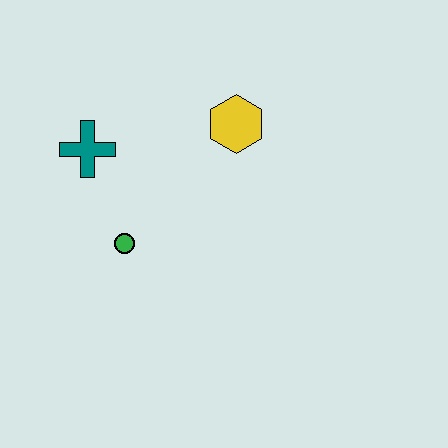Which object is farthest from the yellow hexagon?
The green circle is farthest from the yellow hexagon.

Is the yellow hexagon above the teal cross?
Yes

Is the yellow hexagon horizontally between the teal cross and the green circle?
No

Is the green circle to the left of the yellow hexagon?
Yes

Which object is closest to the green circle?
The teal cross is closest to the green circle.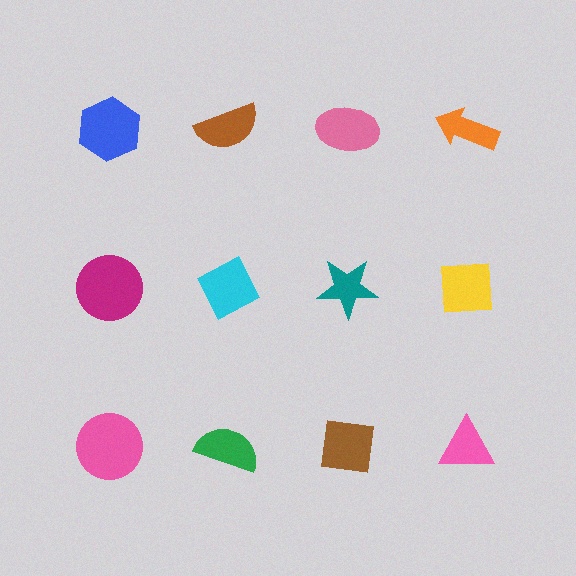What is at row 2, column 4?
A yellow square.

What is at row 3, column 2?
A green semicircle.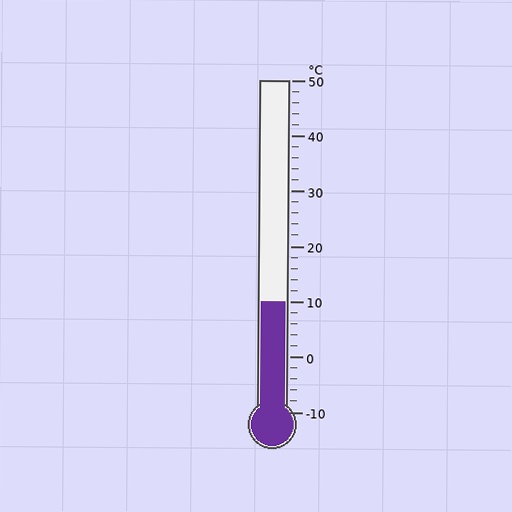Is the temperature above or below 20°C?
The temperature is below 20°C.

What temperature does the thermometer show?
The thermometer shows approximately 10°C.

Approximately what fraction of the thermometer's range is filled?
The thermometer is filled to approximately 35% of its range.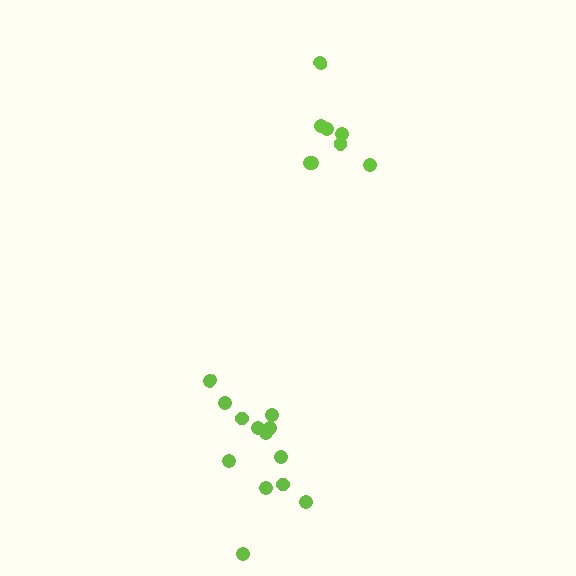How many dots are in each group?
Group 1: 13 dots, Group 2: 8 dots (21 total).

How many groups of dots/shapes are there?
There are 2 groups.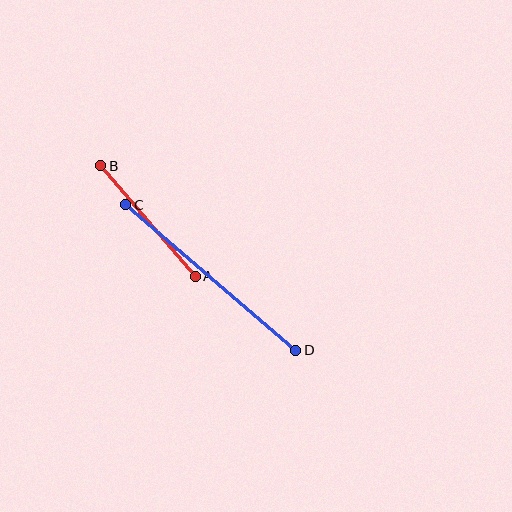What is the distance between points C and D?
The distance is approximately 224 pixels.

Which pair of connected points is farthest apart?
Points C and D are farthest apart.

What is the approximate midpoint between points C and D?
The midpoint is at approximately (211, 277) pixels.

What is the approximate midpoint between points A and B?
The midpoint is at approximately (148, 221) pixels.